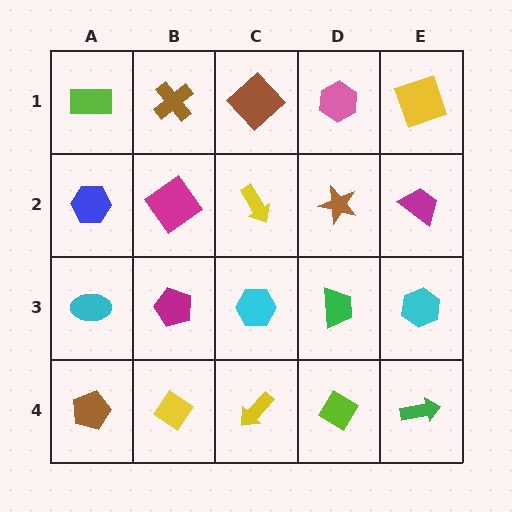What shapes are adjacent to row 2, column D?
A pink hexagon (row 1, column D), a green trapezoid (row 3, column D), a yellow arrow (row 2, column C), a magenta trapezoid (row 2, column E).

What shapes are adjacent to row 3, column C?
A yellow arrow (row 2, column C), a yellow arrow (row 4, column C), a magenta pentagon (row 3, column B), a green trapezoid (row 3, column D).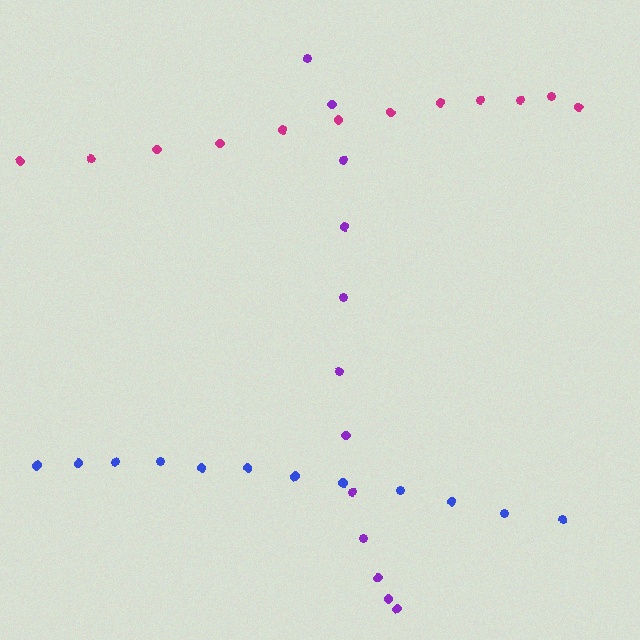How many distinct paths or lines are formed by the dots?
There are 3 distinct paths.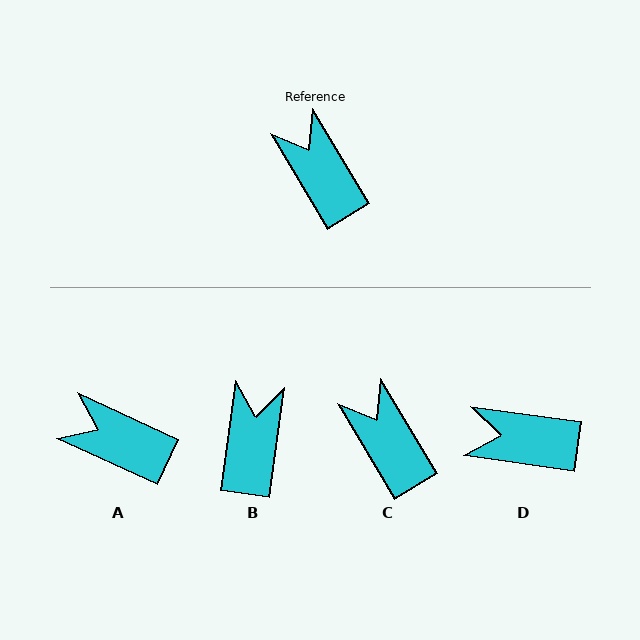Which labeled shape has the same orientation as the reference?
C.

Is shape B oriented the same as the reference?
No, it is off by about 39 degrees.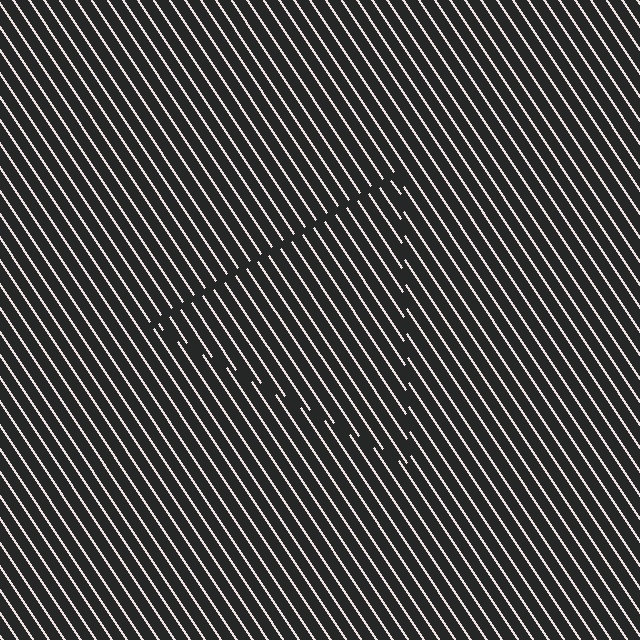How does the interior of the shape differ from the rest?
The interior of the shape contains the same grating, shifted by half a period — the contour is defined by the phase discontinuity where line-ends from the inner and outer gratings abut.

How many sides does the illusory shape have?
3 sides — the line-ends trace a triangle.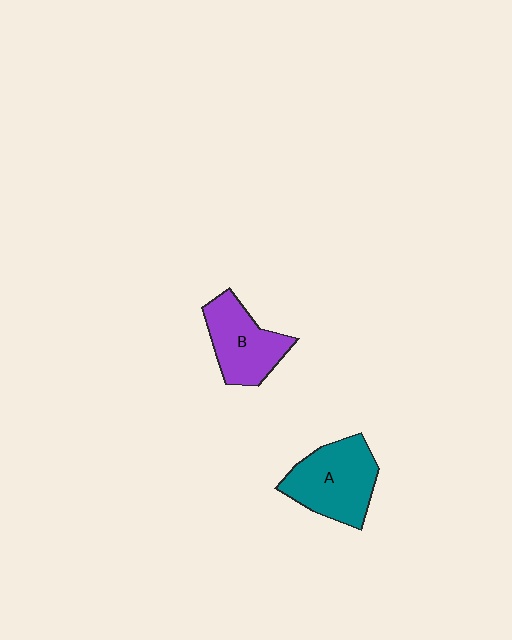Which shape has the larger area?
Shape A (teal).